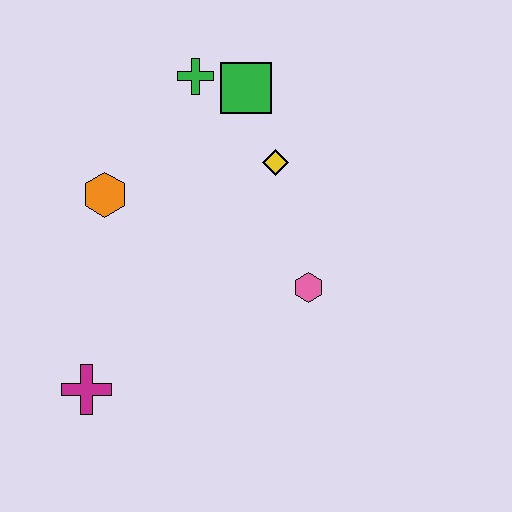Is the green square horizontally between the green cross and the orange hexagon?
No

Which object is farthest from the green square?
The magenta cross is farthest from the green square.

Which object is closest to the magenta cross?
The orange hexagon is closest to the magenta cross.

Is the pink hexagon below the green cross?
Yes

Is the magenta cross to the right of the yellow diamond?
No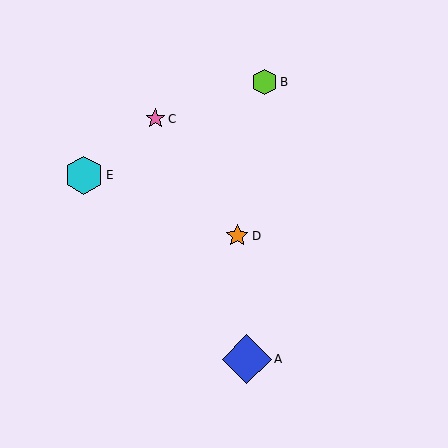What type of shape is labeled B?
Shape B is a lime hexagon.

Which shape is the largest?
The blue diamond (labeled A) is the largest.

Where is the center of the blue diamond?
The center of the blue diamond is at (247, 359).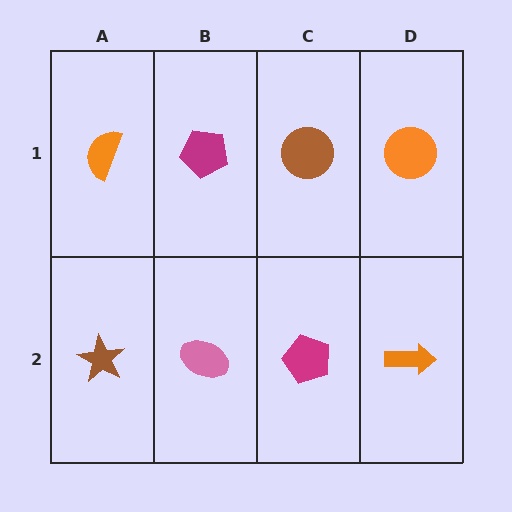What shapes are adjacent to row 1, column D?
An orange arrow (row 2, column D), a brown circle (row 1, column C).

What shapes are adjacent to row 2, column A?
An orange semicircle (row 1, column A), a pink ellipse (row 2, column B).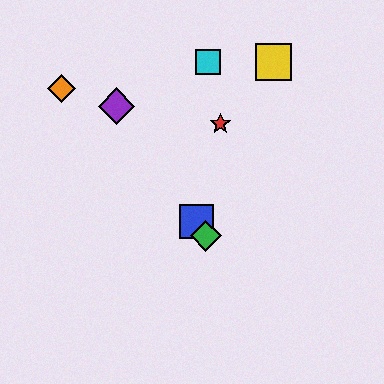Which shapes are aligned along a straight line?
The blue square, the green diamond, the purple diamond are aligned along a straight line.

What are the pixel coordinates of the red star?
The red star is at (220, 124).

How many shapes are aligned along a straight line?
3 shapes (the blue square, the green diamond, the purple diamond) are aligned along a straight line.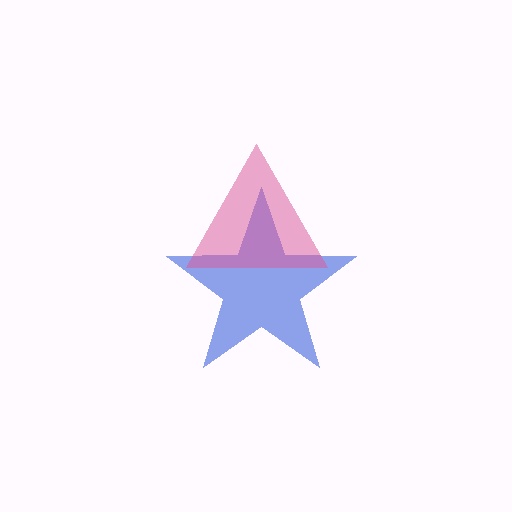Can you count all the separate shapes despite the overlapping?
Yes, there are 2 separate shapes.